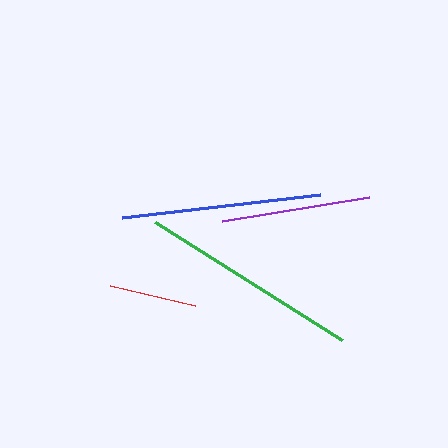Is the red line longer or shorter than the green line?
The green line is longer than the red line.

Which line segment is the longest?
The green line is the longest at approximately 222 pixels.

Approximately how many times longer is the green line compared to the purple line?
The green line is approximately 1.5 times the length of the purple line.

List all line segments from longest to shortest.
From longest to shortest: green, blue, purple, red.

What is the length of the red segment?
The red segment is approximately 88 pixels long.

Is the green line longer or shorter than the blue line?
The green line is longer than the blue line.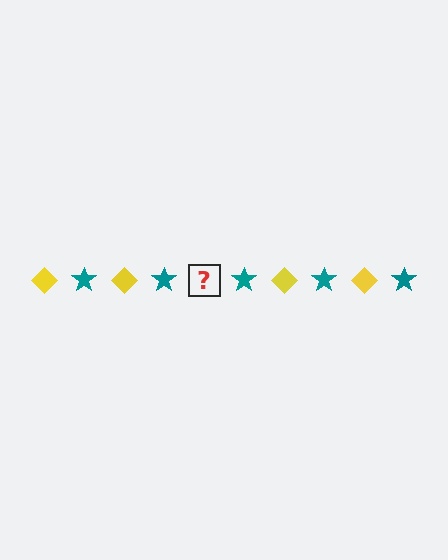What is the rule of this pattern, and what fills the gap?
The rule is that the pattern alternates between yellow diamond and teal star. The gap should be filled with a yellow diamond.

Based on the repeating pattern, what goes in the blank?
The blank should be a yellow diamond.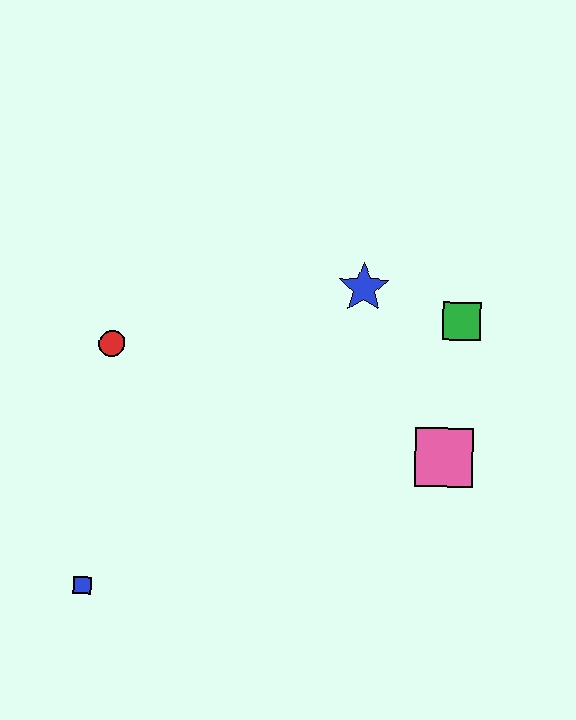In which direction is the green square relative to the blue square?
The green square is to the right of the blue square.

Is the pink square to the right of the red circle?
Yes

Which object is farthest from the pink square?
The blue square is farthest from the pink square.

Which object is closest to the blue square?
The red circle is closest to the blue square.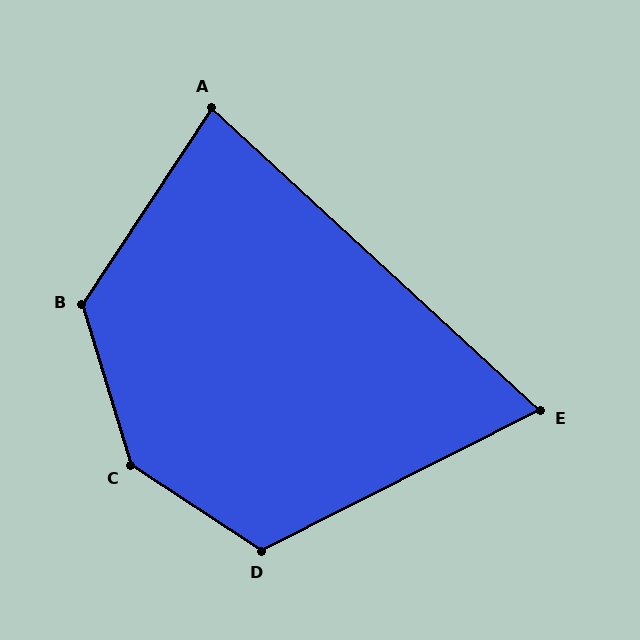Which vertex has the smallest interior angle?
E, at approximately 69 degrees.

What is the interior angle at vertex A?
Approximately 81 degrees (acute).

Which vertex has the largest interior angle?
C, at approximately 140 degrees.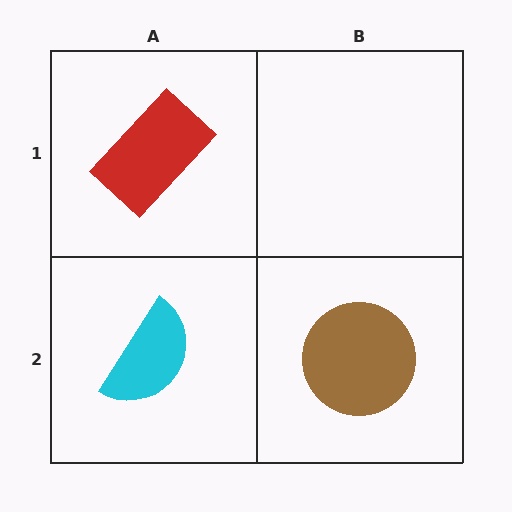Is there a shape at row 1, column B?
No, that cell is empty.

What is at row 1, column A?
A red rectangle.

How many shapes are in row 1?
1 shape.